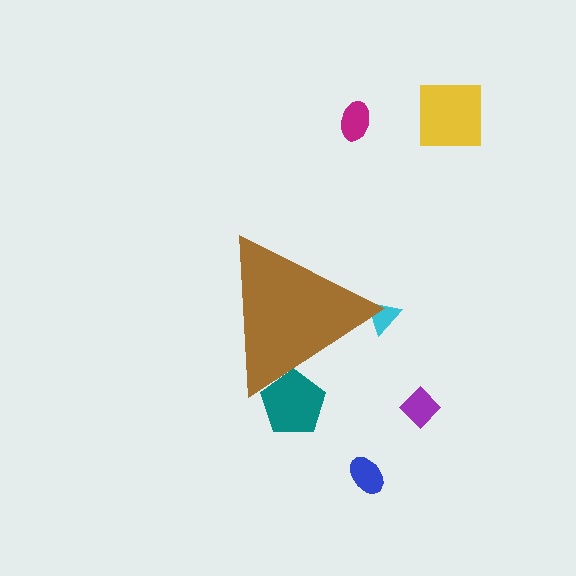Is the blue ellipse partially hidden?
No, the blue ellipse is fully visible.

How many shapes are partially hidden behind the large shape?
2 shapes are partially hidden.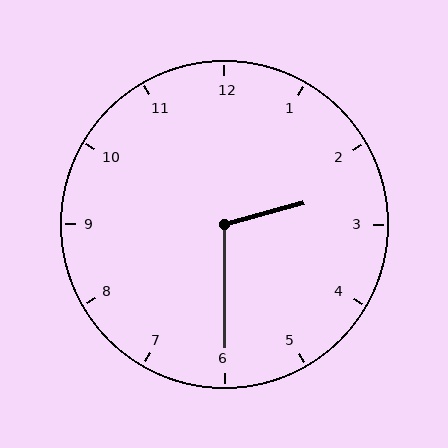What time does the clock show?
2:30.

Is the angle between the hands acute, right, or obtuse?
It is obtuse.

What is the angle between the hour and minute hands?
Approximately 105 degrees.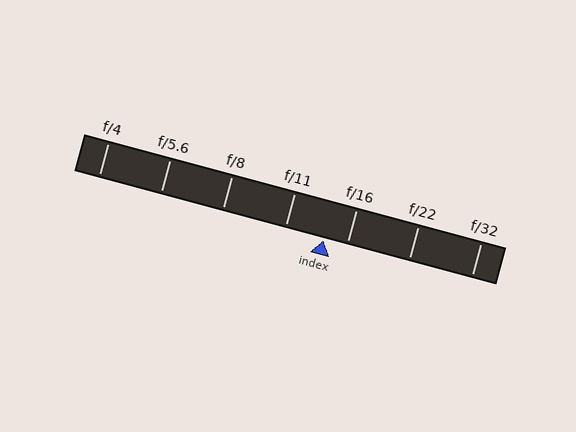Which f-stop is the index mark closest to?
The index mark is closest to f/16.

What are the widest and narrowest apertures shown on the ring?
The widest aperture shown is f/4 and the narrowest is f/32.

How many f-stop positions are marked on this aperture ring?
There are 7 f-stop positions marked.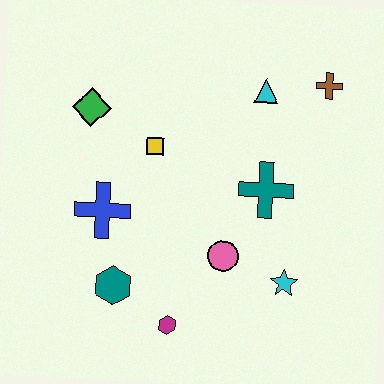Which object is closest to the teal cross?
The pink circle is closest to the teal cross.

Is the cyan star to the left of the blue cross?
No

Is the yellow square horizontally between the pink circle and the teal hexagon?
Yes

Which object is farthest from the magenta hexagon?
The brown cross is farthest from the magenta hexagon.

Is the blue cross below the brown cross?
Yes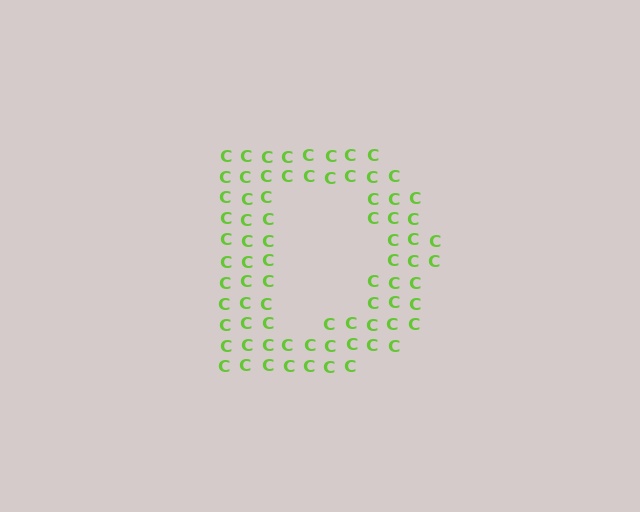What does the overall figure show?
The overall figure shows the letter D.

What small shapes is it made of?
It is made of small letter C's.